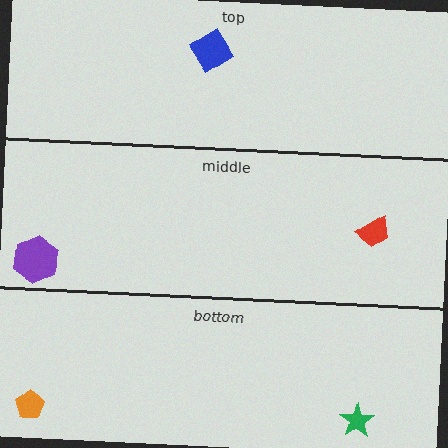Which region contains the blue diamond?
The top region.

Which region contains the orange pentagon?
The bottom region.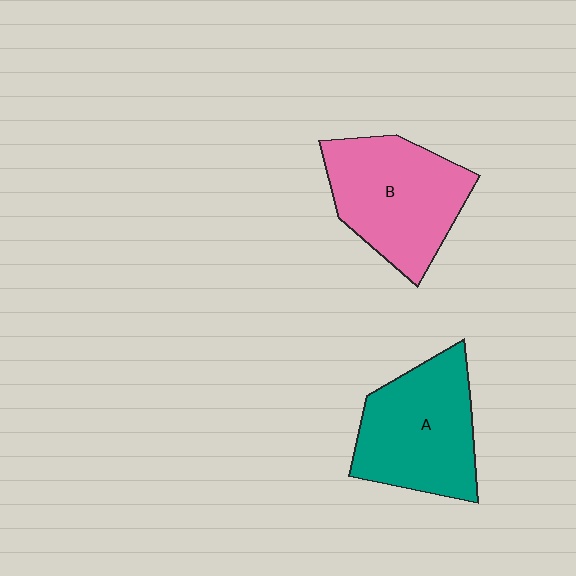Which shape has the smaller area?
Shape A (teal).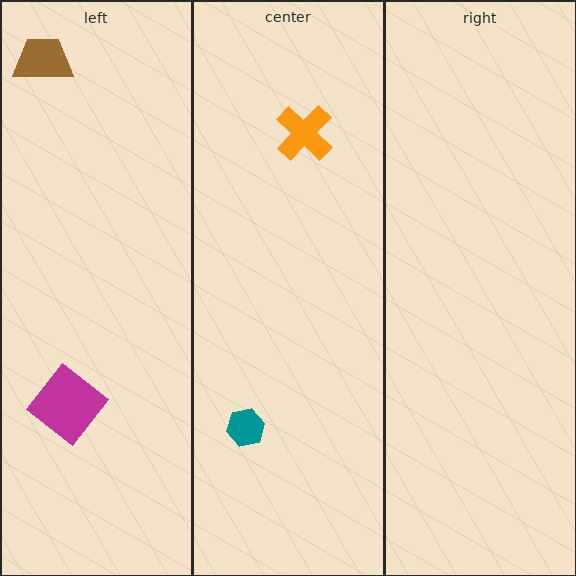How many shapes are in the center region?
2.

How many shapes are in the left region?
2.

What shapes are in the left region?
The magenta diamond, the brown trapezoid.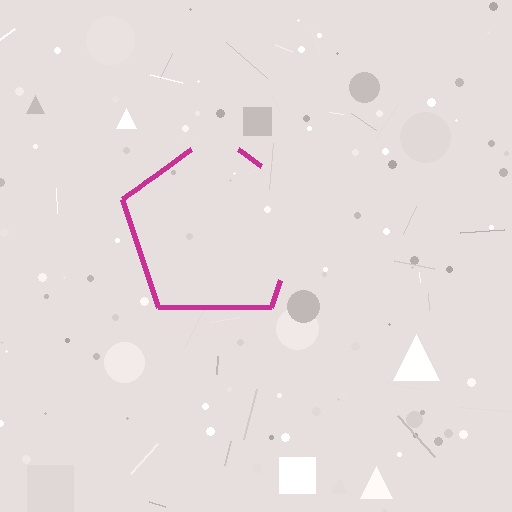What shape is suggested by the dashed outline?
The dashed outline suggests a pentagon.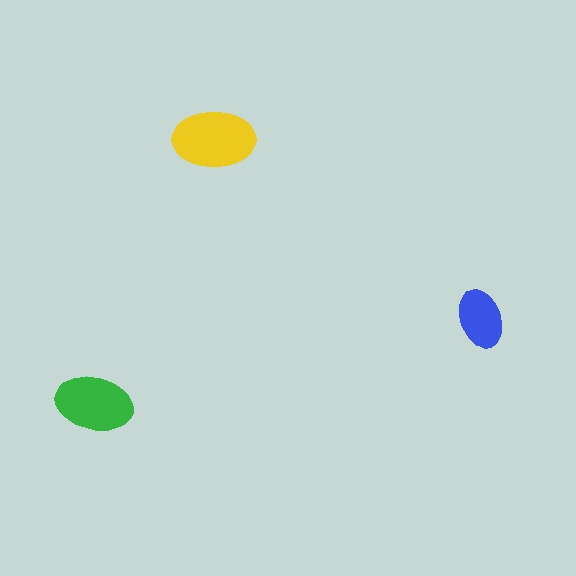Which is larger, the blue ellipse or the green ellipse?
The green one.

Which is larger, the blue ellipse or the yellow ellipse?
The yellow one.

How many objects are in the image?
There are 3 objects in the image.